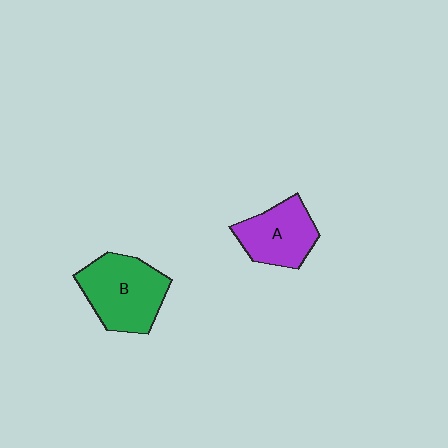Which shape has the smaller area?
Shape A (purple).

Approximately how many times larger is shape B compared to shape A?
Approximately 1.3 times.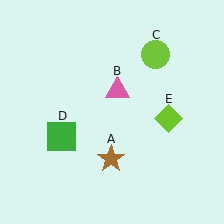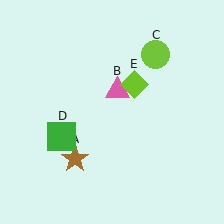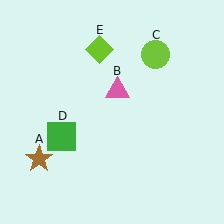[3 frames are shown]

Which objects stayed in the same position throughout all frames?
Pink triangle (object B) and lime circle (object C) and green square (object D) remained stationary.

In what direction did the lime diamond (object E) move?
The lime diamond (object E) moved up and to the left.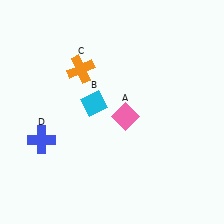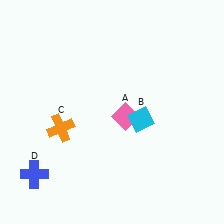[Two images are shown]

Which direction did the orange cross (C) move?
The orange cross (C) moved down.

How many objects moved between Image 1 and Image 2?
3 objects moved between the two images.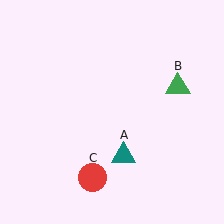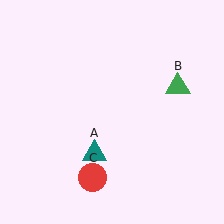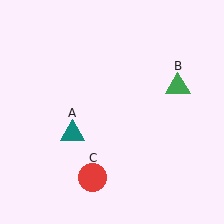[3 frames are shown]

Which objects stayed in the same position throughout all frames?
Green triangle (object B) and red circle (object C) remained stationary.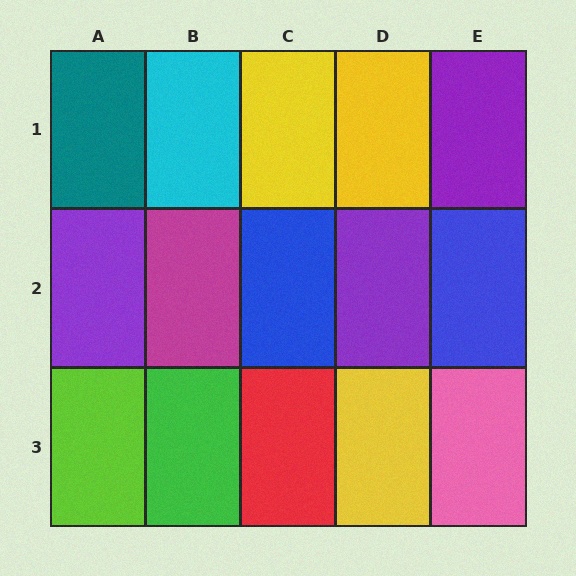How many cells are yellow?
3 cells are yellow.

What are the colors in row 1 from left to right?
Teal, cyan, yellow, yellow, purple.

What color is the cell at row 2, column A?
Purple.